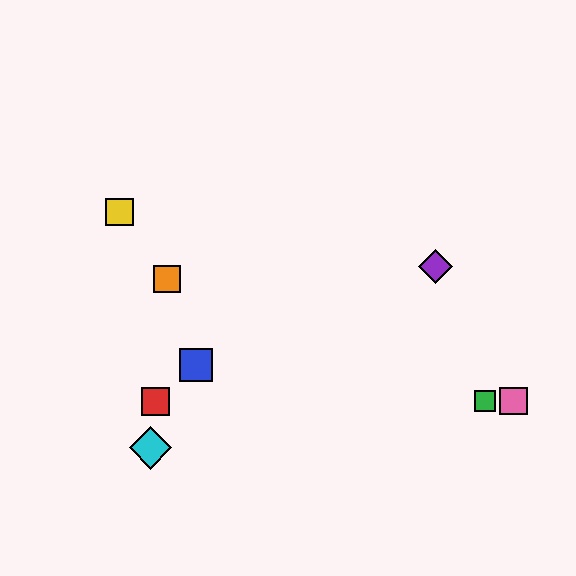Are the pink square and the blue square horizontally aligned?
No, the pink square is at y≈401 and the blue square is at y≈365.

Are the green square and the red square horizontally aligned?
Yes, both are at y≈401.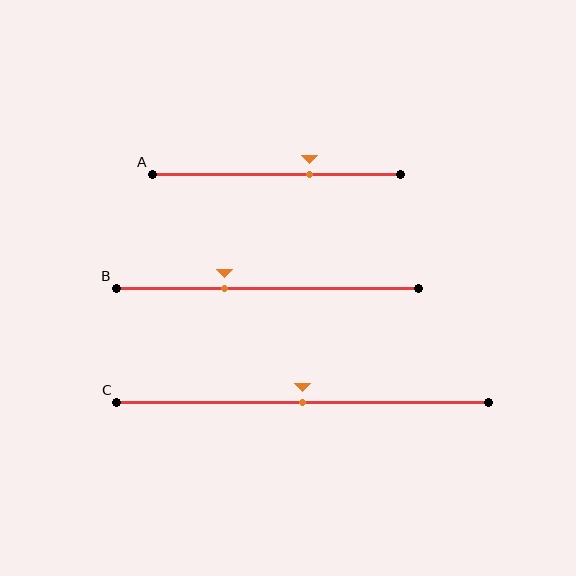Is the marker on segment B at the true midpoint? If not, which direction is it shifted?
No, the marker on segment B is shifted to the left by about 14% of the segment length.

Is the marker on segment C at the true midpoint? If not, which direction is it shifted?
Yes, the marker on segment C is at the true midpoint.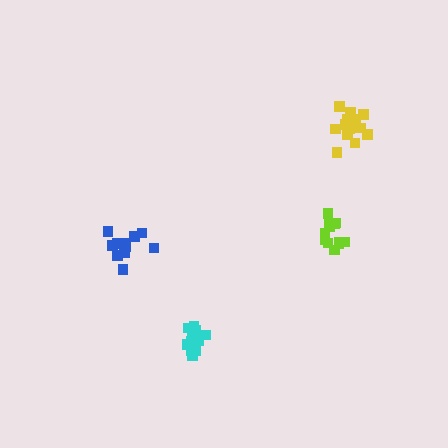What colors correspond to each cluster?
The clusters are colored: cyan, blue, lime, yellow.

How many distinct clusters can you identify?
There are 4 distinct clusters.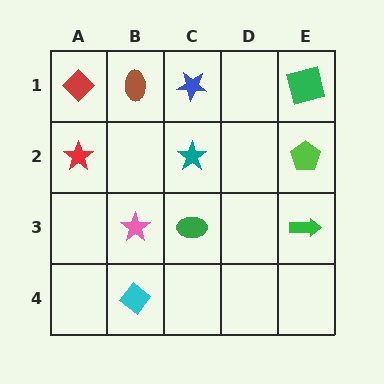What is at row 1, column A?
A red diamond.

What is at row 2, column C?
A teal star.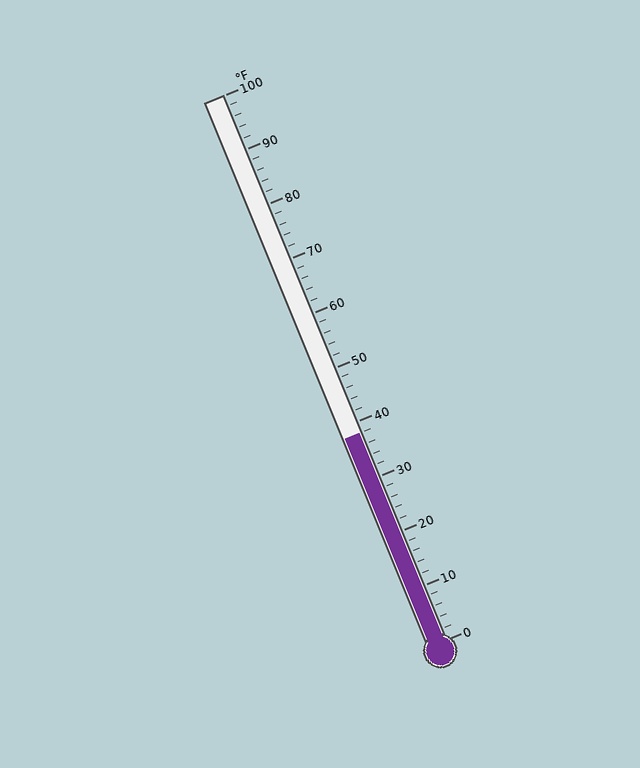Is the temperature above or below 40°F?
The temperature is below 40°F.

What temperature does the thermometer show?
The thermometer shows approximately 38°F.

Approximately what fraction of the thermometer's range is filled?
The thermometer is filled to approximately 40% of its range.